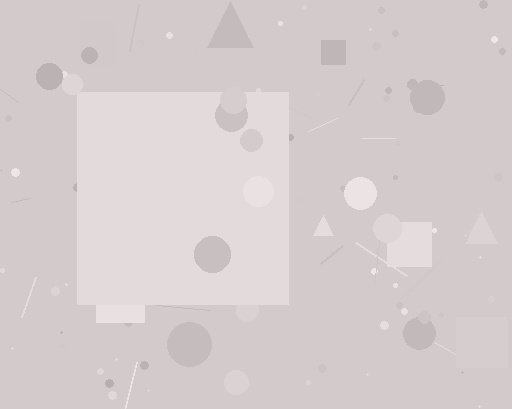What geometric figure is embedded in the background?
A square is embedded in the background.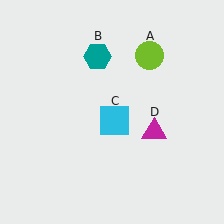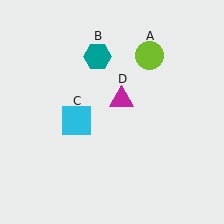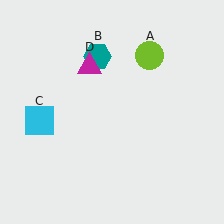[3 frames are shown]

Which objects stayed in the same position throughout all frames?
Lime circle (object A) and teal hexagon (object B) remained stationary.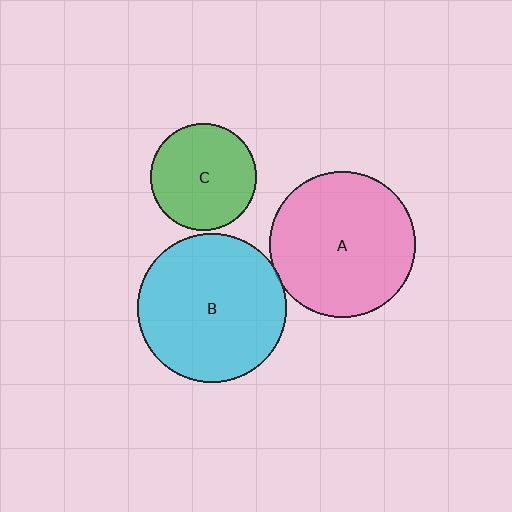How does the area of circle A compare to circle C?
Approximately 1.9 times.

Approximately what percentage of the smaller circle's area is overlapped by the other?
Approximately 5%.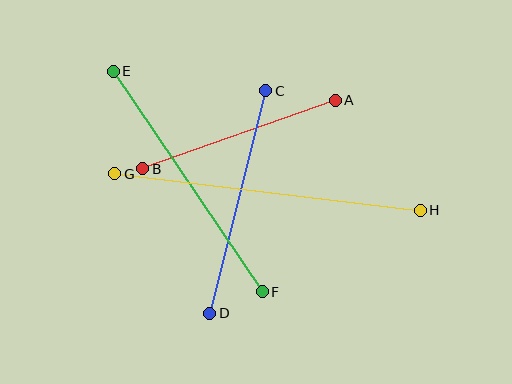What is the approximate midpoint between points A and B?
The midpoint is at approximately (239, 135) pixels.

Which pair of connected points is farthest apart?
Points G and H are farthest apart.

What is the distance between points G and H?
The distance is approximately 308 pixels.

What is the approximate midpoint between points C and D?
The midpoint is at approximately (238, 202) pixels.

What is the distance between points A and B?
The distance is approximately 205 pixels.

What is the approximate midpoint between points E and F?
The midpoint is at approximately (188, 182) pixels.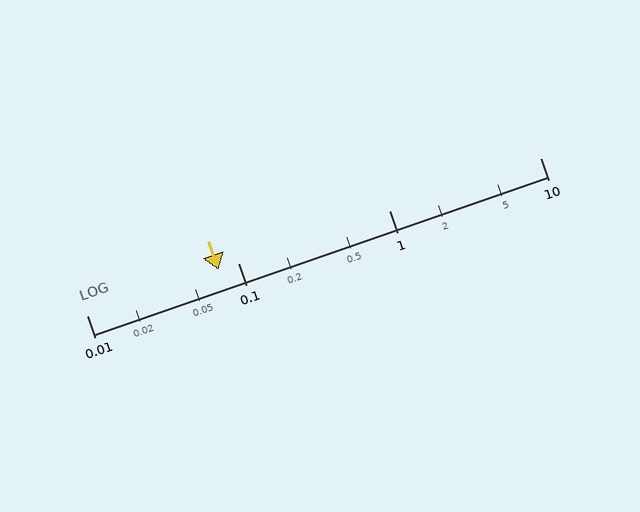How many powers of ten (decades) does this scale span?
The scale spans 3 decades, from 0.01 to 10.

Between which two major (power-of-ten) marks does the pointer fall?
The pointer is between 0.01 and 0.1.